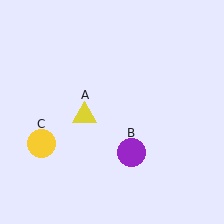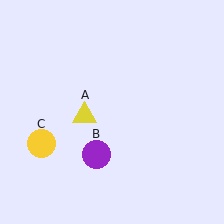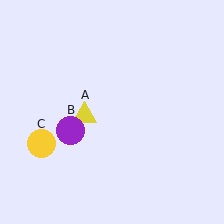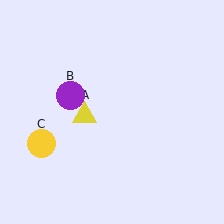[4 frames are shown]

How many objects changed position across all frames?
1 object changed position: purple circle (object B).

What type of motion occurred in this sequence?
The purple circle (object B) rotated clockwise around the center of the scene.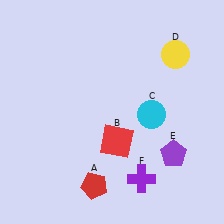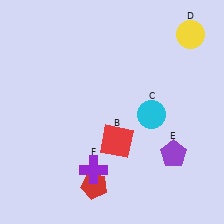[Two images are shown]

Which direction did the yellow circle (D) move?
The yellow circle (D) moved up.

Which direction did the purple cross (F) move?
The purple cross (F) moved left.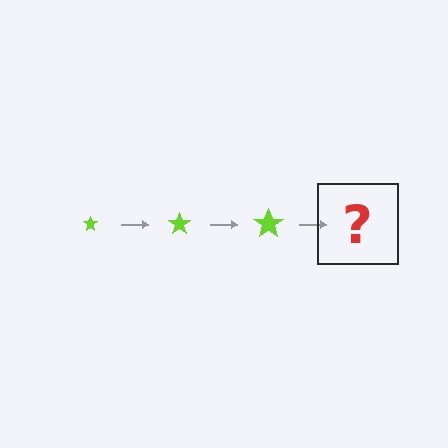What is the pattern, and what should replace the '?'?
The pattern is that the star gets progressively larger each step. The '?' should be a lime star, larger than the previous one.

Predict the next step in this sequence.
The next step is a lime star, larger than the previous one.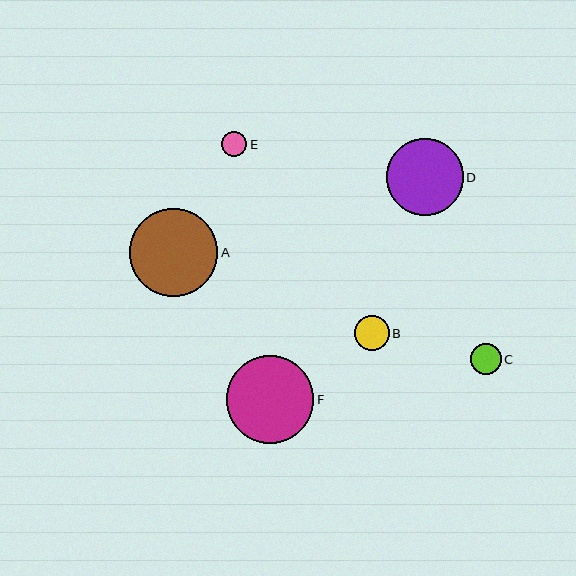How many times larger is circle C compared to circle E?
Circle C is approximately 1.2 times the size of circle E.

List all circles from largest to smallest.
From largest to smallest: A, F, D, B, C, E.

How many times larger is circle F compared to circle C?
Circle F is approximately 2.8 times the size of circle C.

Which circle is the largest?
Circle A is the largest with a size of approximately 88 pixels.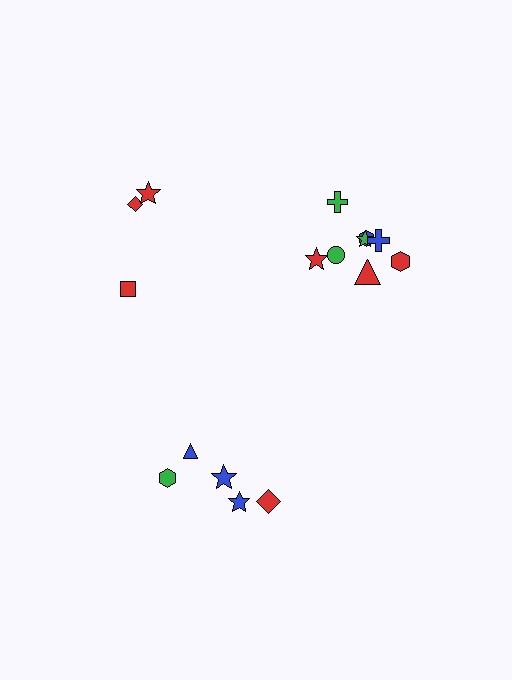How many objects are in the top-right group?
There are 8 objects.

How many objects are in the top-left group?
There are 3 objects.